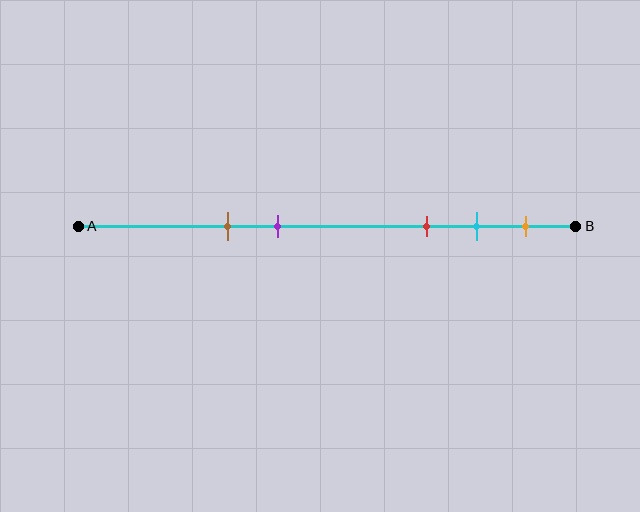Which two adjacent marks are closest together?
The cyan and orange marks are the closest adjacent pair.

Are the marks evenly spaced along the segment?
No, the marks are not evenly spaced.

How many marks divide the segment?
There are 5 marks dividing the segment.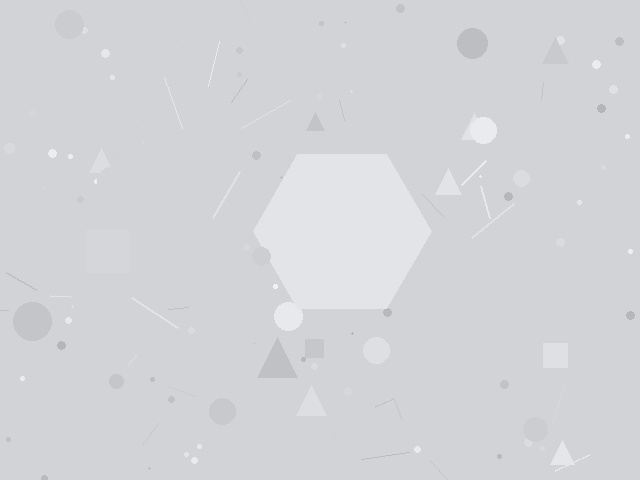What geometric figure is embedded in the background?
A hexagon is embedded in the background.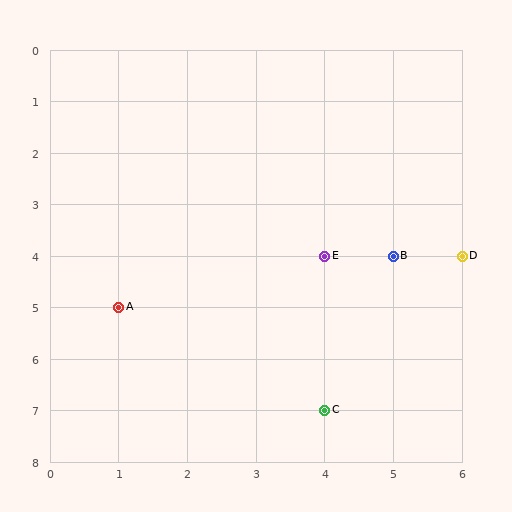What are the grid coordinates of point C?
Point C is at grid coordinates (4, 7).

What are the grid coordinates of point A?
Point A is at grid coordinates (1, 5).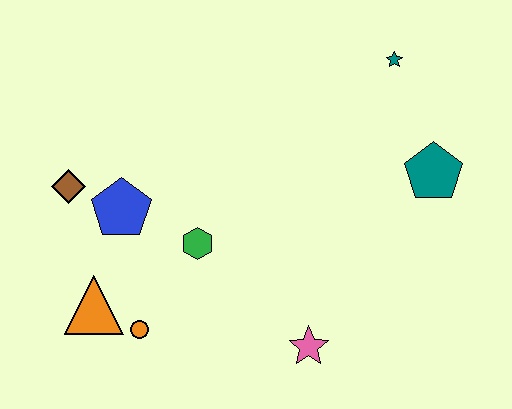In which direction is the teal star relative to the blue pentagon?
The teal star is to the right of the blue pentagon.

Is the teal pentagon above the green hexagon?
Yes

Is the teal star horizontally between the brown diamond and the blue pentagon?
No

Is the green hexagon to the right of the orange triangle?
Yes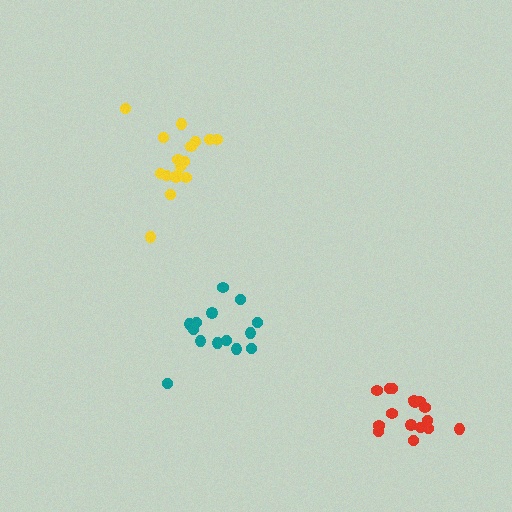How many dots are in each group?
Group 1: 14 dots, Group 2: 17 dots, Group 3: 16 dots (47 total).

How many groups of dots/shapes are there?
There are 3 groups.